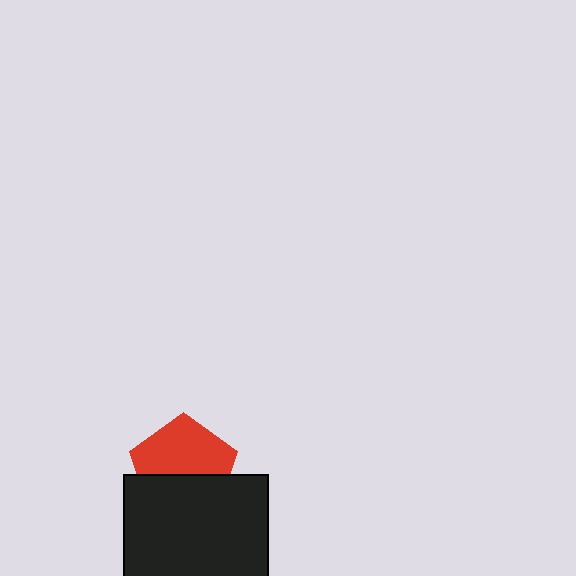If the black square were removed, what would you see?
You would see the complete red pentagon.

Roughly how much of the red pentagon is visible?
About half of it is visible (roughly 57%).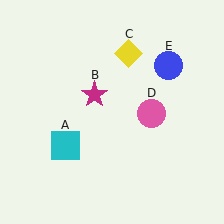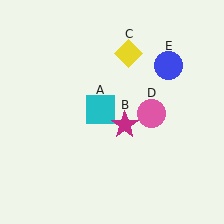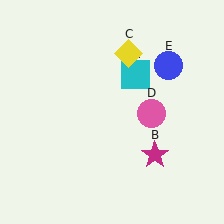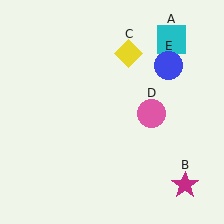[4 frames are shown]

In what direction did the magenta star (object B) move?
The magenta star (object B) moved down and to the right.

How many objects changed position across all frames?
2 objects changed position: cyan square (object A), magenta star (object B).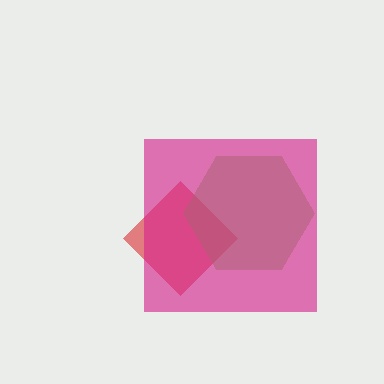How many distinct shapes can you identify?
There are 3 distinct shapes: a red diamond, a lime hexagon, a magenta square.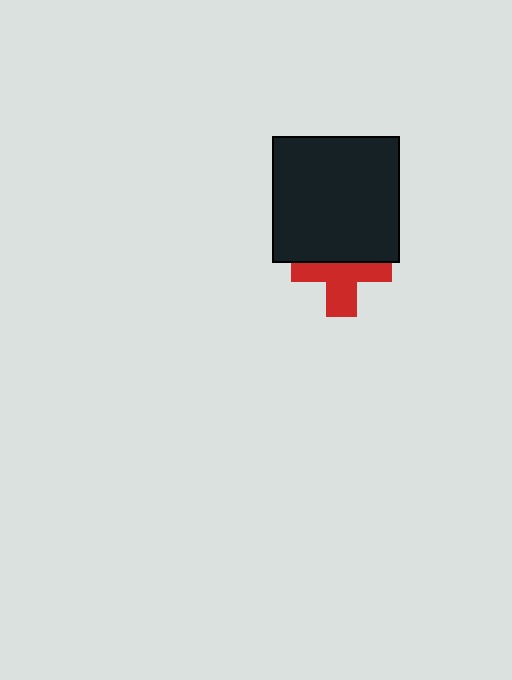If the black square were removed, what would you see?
You would see the complete red cross.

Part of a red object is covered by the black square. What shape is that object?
It is a cross.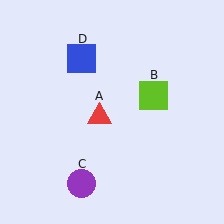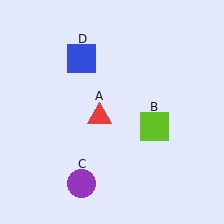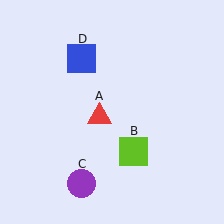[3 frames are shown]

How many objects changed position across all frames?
1 object changed position: lime square (object B).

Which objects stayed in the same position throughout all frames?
Red triangle (object A) and purple circle (object C) and blue square (object D) remained stationary.